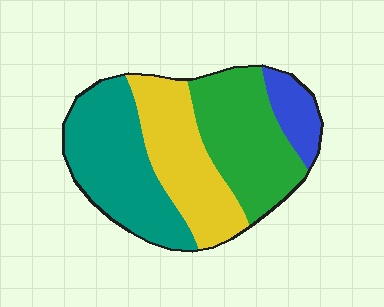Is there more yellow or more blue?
Yellow.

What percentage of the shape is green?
Green takes up about one third (1/3) of the shape.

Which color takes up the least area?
Blue, at roughly 10%.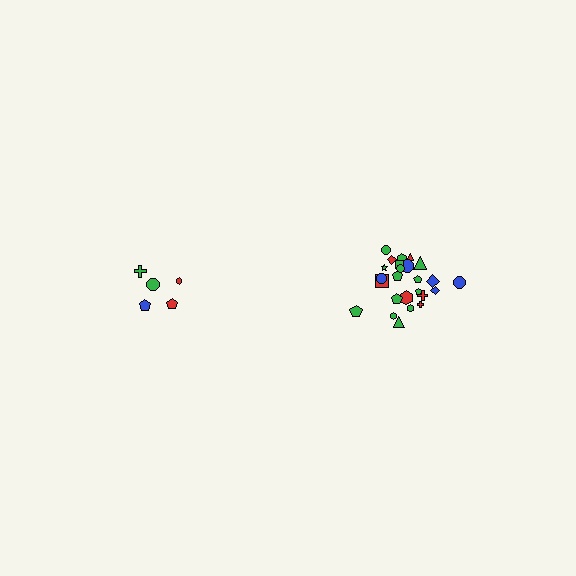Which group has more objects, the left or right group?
The right group.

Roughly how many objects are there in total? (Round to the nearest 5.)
Roughly 30 objects in total.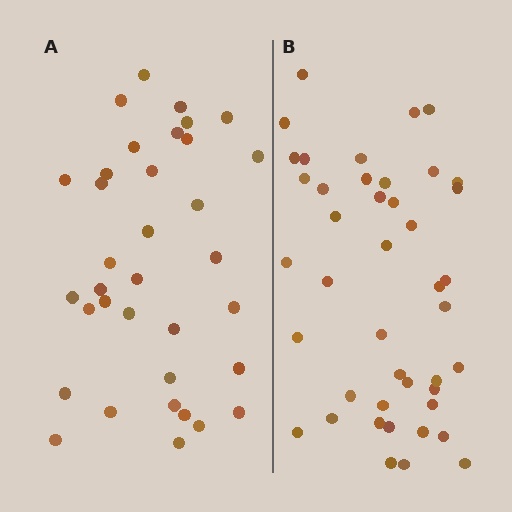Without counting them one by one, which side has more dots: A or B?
Region B (the right region) has more dots.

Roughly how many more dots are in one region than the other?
Region B has roughly 8 or so more dots than region A.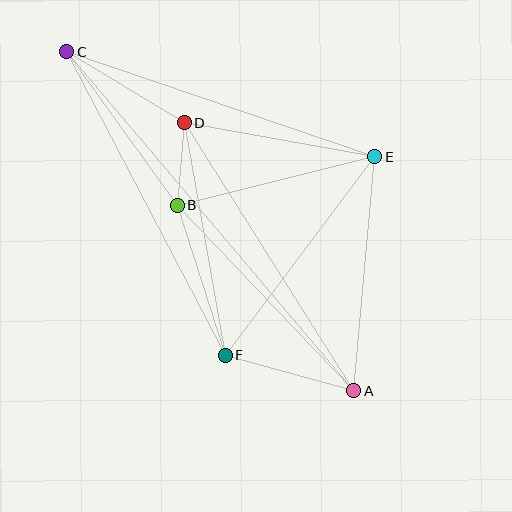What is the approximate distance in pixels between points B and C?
The distance between B and C is approximately 189 pixels.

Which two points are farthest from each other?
Points A and C are farthest from each other.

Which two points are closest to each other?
Points B and D are closest to each other.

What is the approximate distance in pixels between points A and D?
The distance between A and D is approximately 317 pixels.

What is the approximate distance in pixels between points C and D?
The distance between C and D is approximately 137 pixels.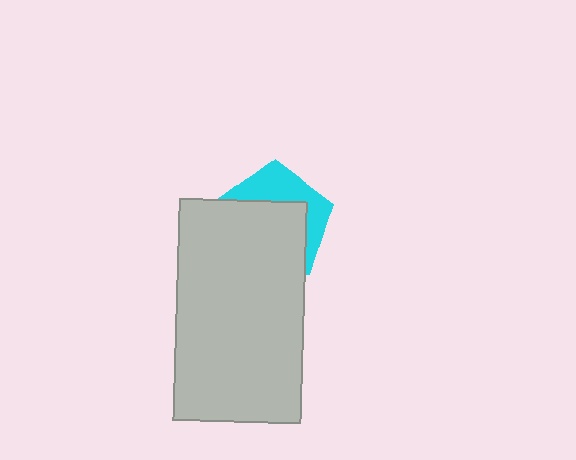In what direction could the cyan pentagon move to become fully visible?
The cyan pentagon could move up. That would shift it out from behind the light gray rectangle entirely.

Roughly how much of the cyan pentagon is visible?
A small part of it is visible (roughly 37%).